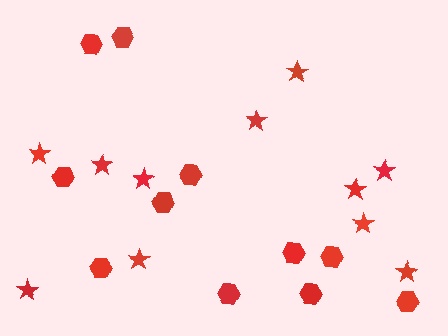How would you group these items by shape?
There are 2 groups: one group of hexagons (11) and one group of stars (11).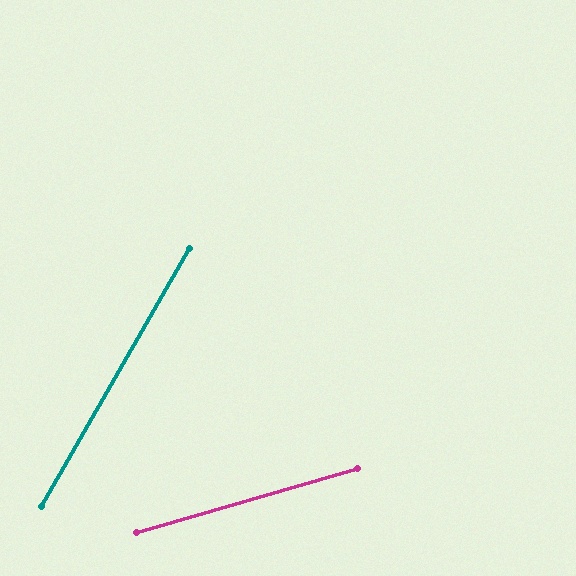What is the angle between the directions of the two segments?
Approximately 44 degrees.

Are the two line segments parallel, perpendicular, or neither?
Neither parallel nor perpendicular — they differ by about 44°.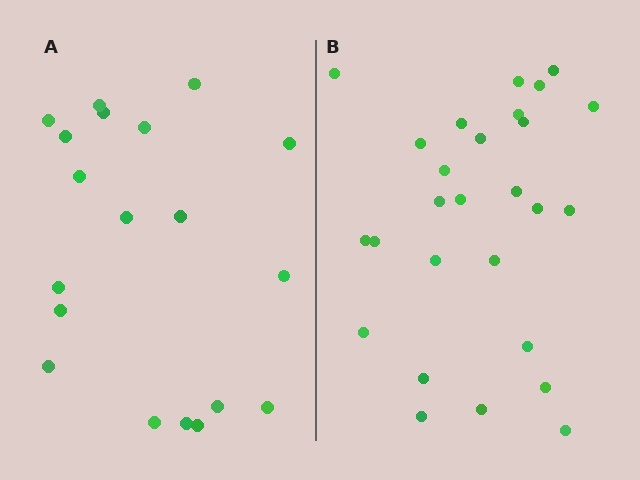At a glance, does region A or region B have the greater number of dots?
Region B (the right region) has more dots.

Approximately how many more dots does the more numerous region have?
Region B has roughly 8 or so more dots than region A.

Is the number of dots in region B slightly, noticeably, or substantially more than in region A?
Region B has noticeably more, but not dramatically so. The ratio is roughly 1.4 to 1.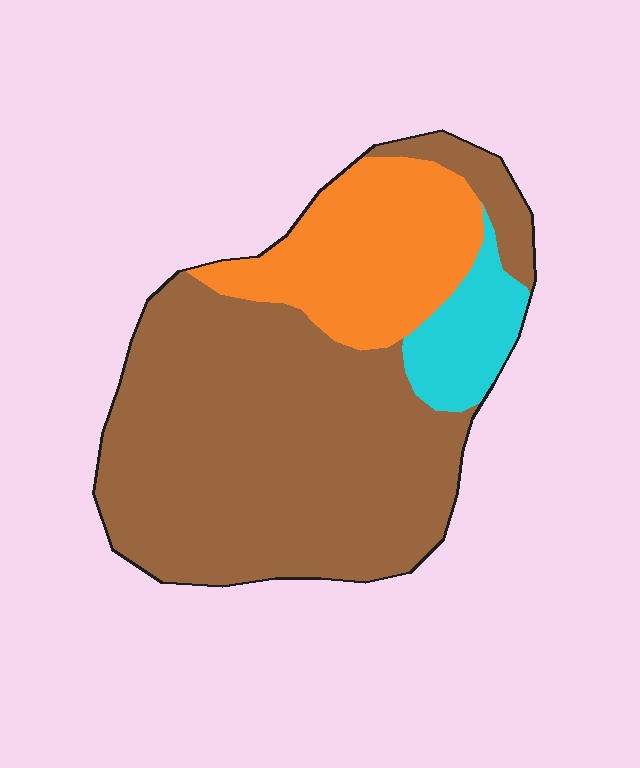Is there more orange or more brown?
Brown.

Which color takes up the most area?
Brown, at roughly 70%.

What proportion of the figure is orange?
Orange takes up less than a quarter of the figure.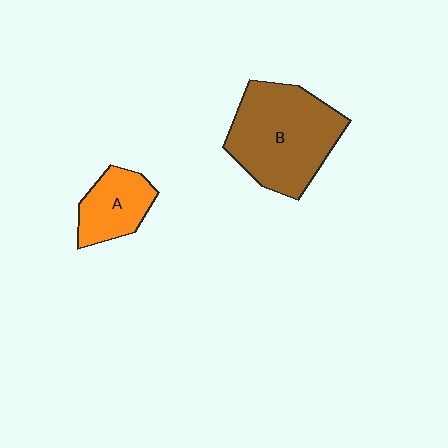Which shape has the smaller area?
Shape A (orange).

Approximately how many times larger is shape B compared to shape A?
Approximately 2.2 times.